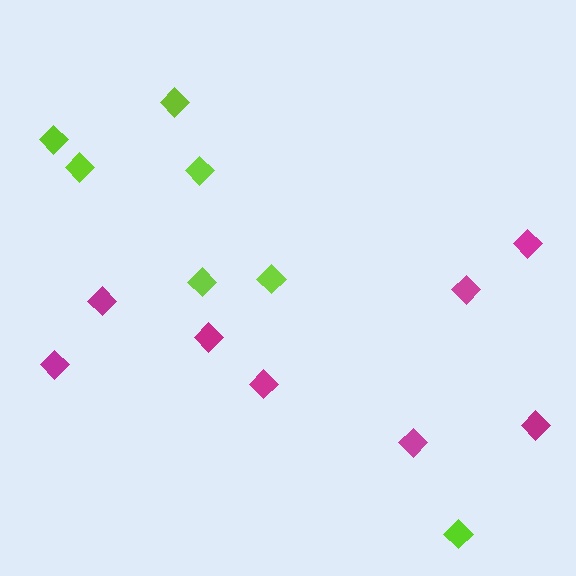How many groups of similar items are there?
There are 2 groups: one group of magenta diamonds (8) and one group of lime diamonds (7).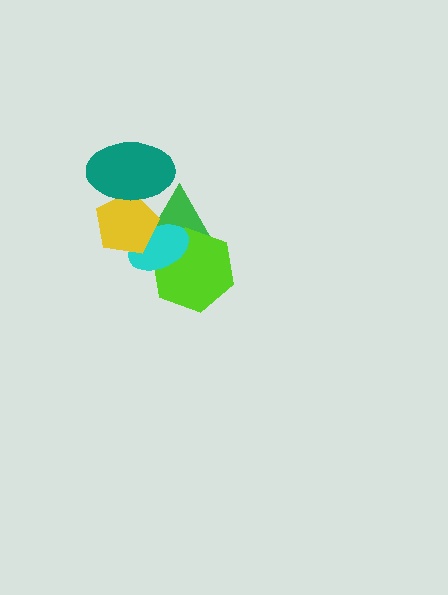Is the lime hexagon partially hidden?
Yes, it is partially covered by another shape.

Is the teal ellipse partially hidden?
No, no other shape covers it.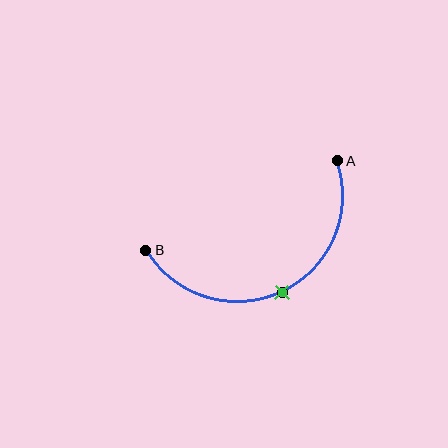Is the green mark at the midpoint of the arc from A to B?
Yes. The green mark lies on the arc at equal arc-length from both A and B — it is the arc midpoint.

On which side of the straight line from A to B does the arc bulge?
The arc bulges below the straight line connecting A and B.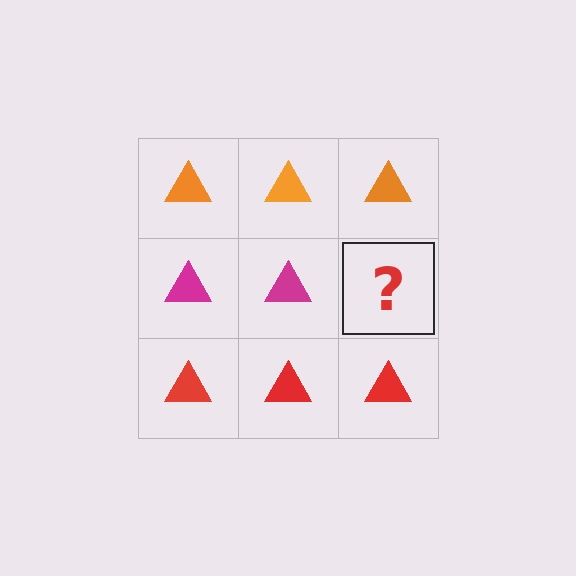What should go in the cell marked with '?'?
The missing cell should contain a magenta triangle.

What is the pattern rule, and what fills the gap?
The rule is that each row has a consistent color. The gap should be filled with a magenta triangle.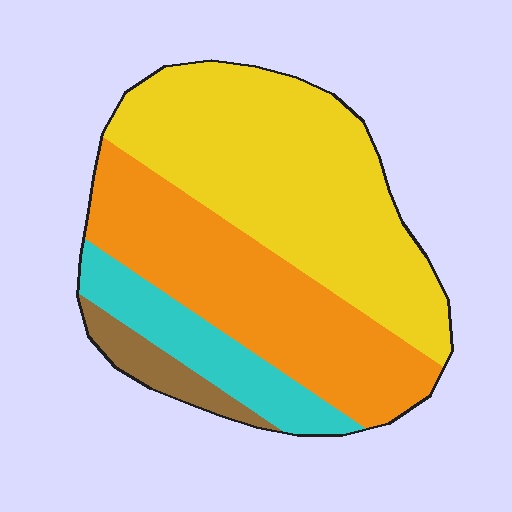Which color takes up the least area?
Brown, at roughly 5%.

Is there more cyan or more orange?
Orange.